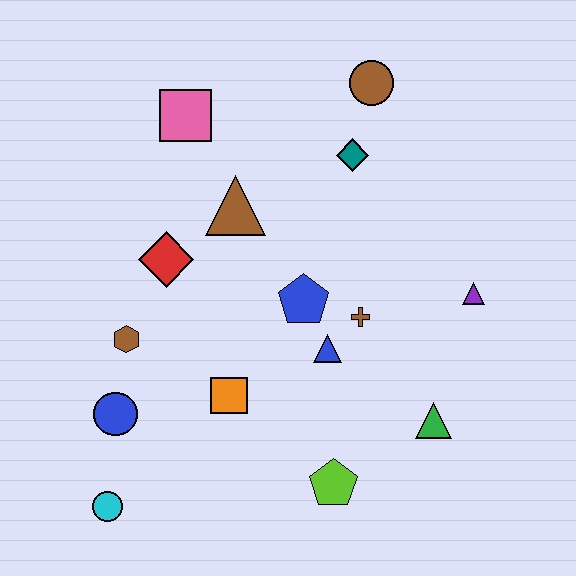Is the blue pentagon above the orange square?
Yes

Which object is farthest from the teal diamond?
The cyan circle is farthest from the teal diamond.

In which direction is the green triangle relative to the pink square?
The green triangle is below the pink square.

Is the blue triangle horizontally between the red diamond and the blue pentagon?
No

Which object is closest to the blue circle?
The brown hexagon is closest to the blue circle.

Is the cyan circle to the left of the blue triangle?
Yes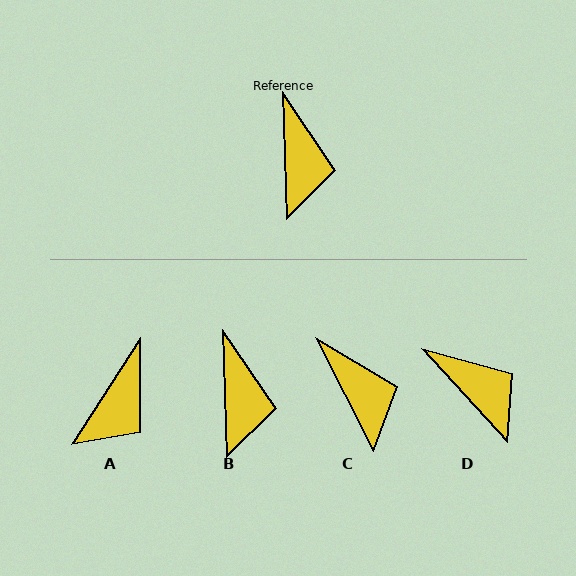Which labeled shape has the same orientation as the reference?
B.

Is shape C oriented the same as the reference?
No, it is off by about 25 degrees.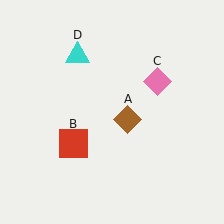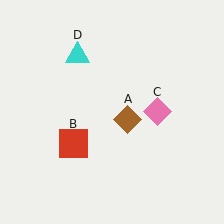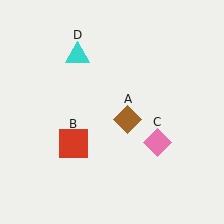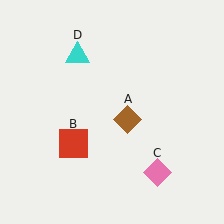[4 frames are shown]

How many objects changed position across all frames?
1 object changed position: pink diamond (object C).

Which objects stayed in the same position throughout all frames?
Brown diamond (object A) and red square (object B) and cyan triangle (object D) remained stationary.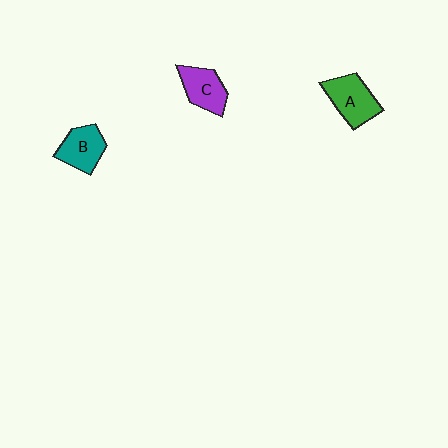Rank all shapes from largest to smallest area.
From largest to smallest: A (green), C (purple), B (teal).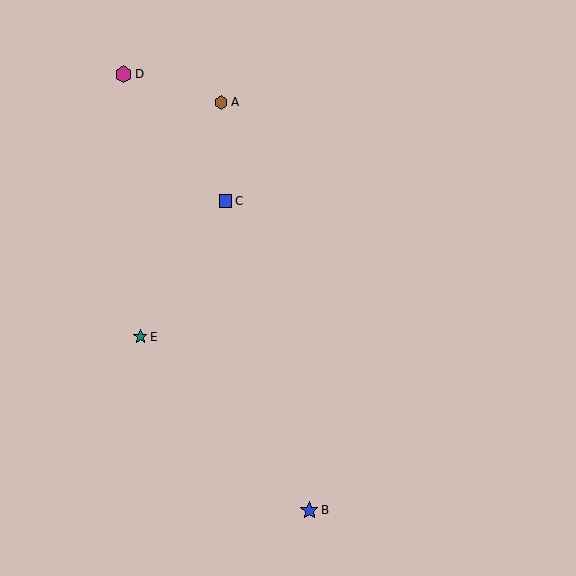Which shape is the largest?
The blue star (labeled B) is the largest.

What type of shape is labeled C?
Shape C is a blue square.